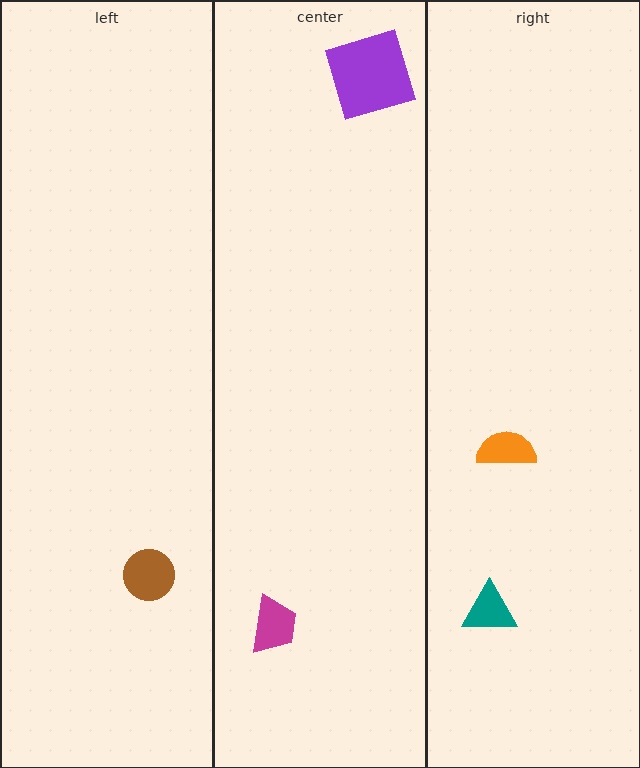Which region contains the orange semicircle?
The right region.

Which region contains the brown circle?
The left region.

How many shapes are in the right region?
2.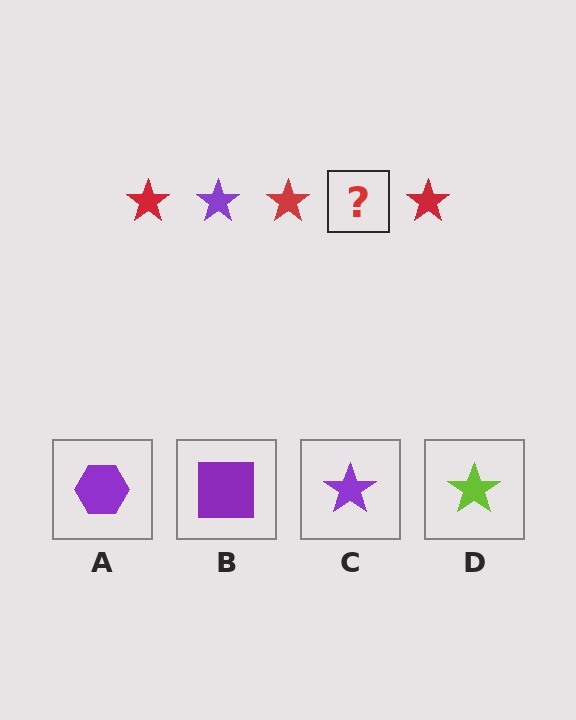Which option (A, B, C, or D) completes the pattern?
C.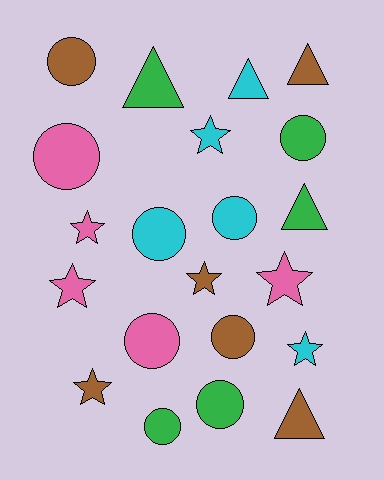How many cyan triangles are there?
There is 1 cyan triangle.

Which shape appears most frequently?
Circle, with 9 objects.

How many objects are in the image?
There are 21 objects.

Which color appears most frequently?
Brown, with 6 objects.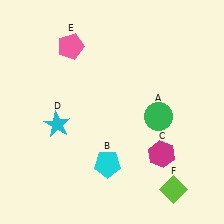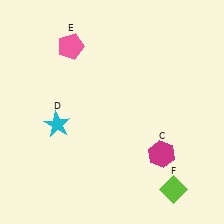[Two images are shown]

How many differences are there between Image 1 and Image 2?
There are 2 differences between the two images.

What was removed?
The cyan pentagon (B), the green circle (A) were removed in Image 2.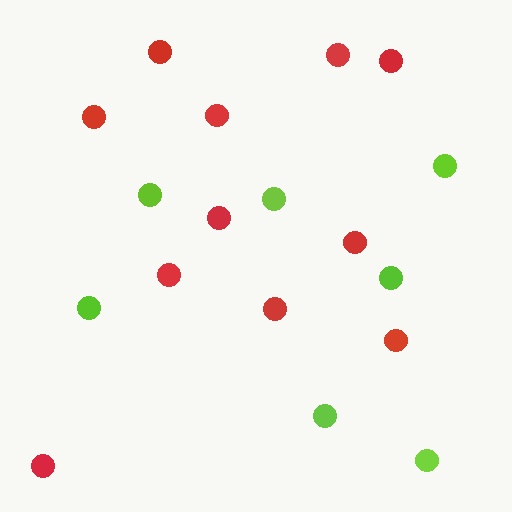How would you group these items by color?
There are 2 groups: one group of lime circles (7) and one group of red circles (11).